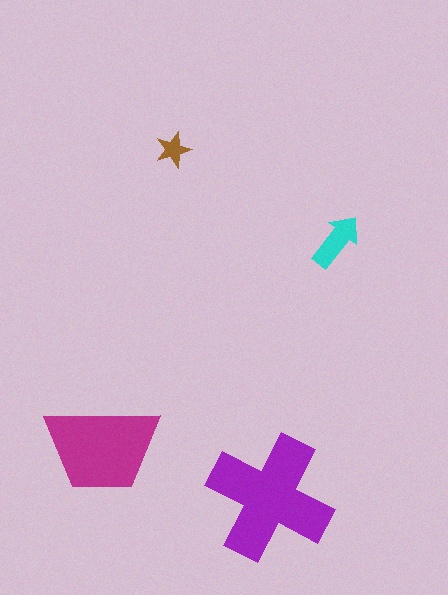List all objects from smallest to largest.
The brown star, the cyan arrow, the magenta trapezoid, the purple cross.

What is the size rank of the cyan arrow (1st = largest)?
3rd.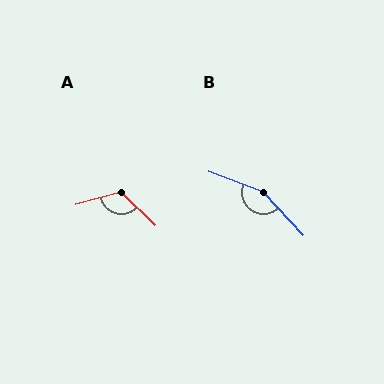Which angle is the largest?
B, at approximately 153 degrees.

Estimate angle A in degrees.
Approximately 121 degrees.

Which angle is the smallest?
A, at approximately 121 degrees.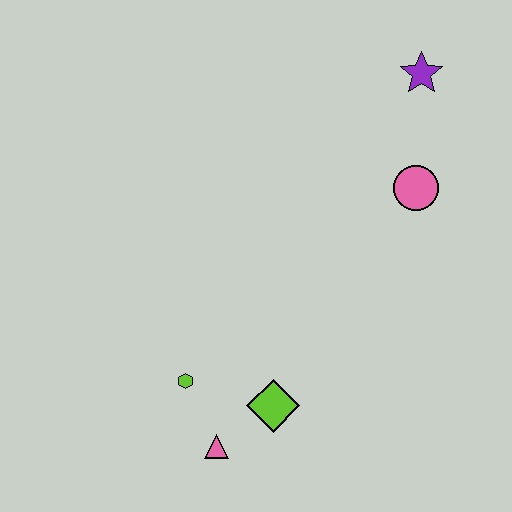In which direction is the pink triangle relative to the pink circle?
The pink triangle is below the pink circle.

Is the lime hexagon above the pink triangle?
Yes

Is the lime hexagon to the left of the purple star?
Yes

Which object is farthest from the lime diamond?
The purple star is farthest from the lime diamond.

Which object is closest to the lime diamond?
The pink triangle is closest to the lime diamond.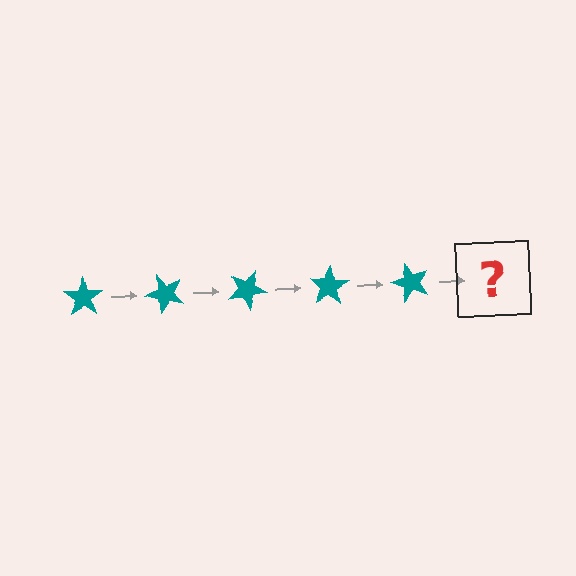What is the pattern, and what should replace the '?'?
The pattern is that the star rotates 50 degrees each step. The '?' should be a teal star rotated 250 degrees.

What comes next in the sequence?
The next element should be a teal star rotated 250 degrees.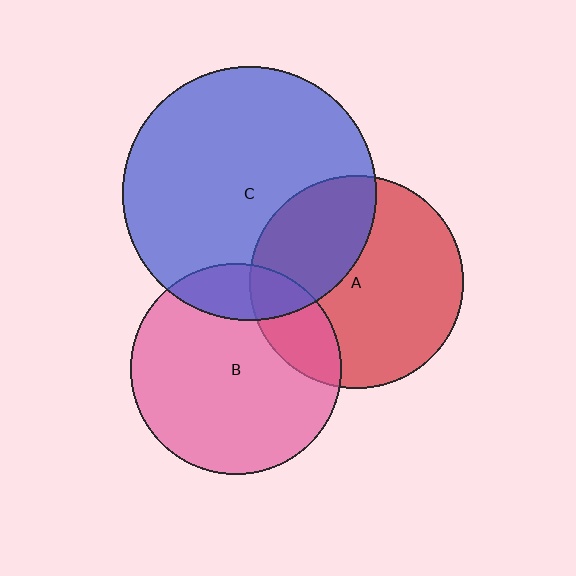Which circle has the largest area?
Circle C (blue).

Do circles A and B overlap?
Yes.